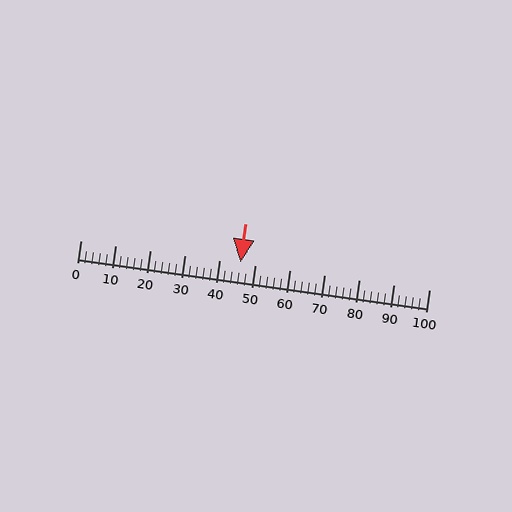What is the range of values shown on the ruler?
The ruler shows values from 0 to 100.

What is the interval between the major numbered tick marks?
The major tick marks are spaced 10 units apart.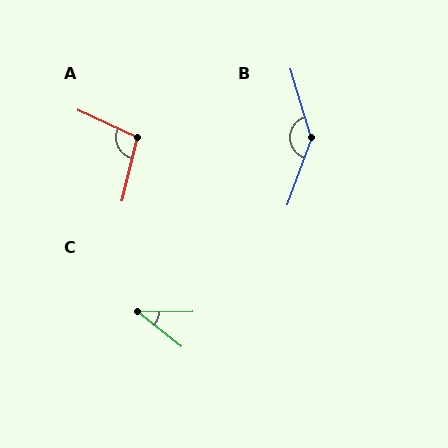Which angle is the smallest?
C, at approximately 39 degrees.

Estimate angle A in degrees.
Approximately 101 degrees.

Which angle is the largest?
B, at approximately 143 degrees.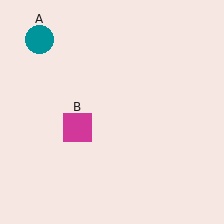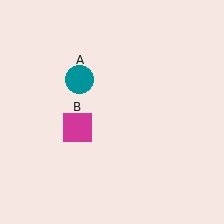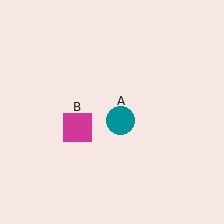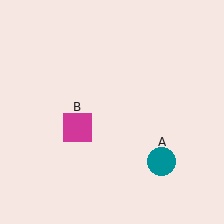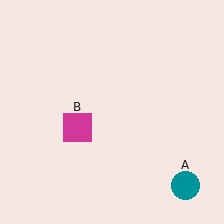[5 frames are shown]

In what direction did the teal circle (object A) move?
The teal circle (object A) moved down and to the right.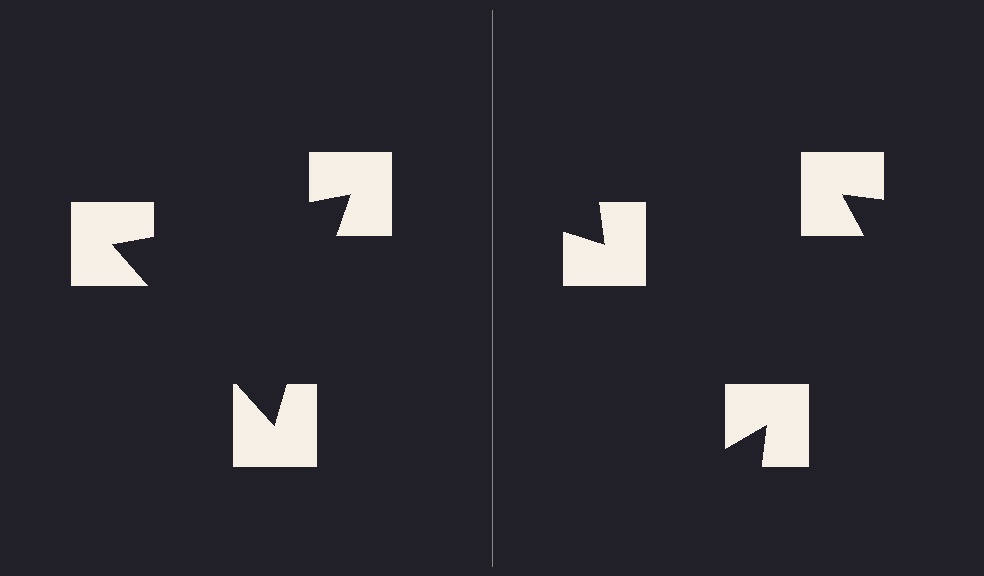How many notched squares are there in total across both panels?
6 — 3 on each side.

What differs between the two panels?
The notched squares are positioned identically on both sides; only the wedge orientations differ. On the left they align to a triangle; on the right they are misaligned.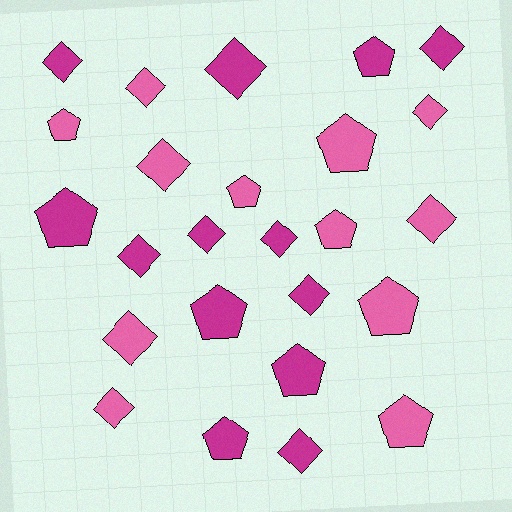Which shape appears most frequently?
Diamond, with 14 objects.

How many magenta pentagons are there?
There are 5 magenta pentagons.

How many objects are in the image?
There are 25 objects.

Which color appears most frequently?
Magenta, with 13 objects.